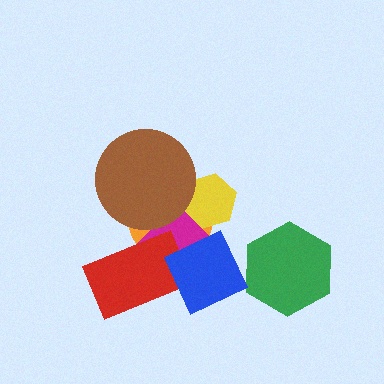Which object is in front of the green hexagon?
The blue diamond is in front of the green hexagon.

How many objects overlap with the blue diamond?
4 objects overlap with the blue diamond.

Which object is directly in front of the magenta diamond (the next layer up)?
The brown circle is directly in front of the magenta diamond.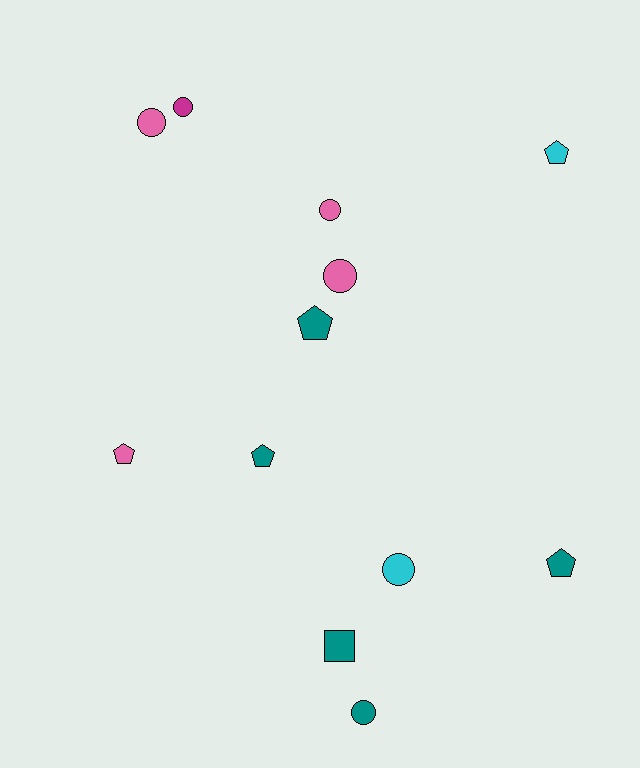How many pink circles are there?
There are 3 pink circles.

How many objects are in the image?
There are 12 objects.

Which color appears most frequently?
Teal, with 5 objects.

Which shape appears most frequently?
Circle, with 6 objects.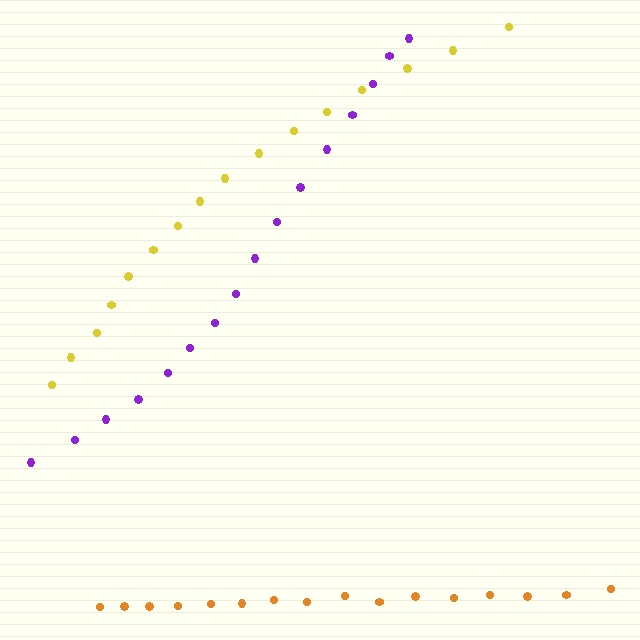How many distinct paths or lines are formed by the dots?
There are 3 distinct paths.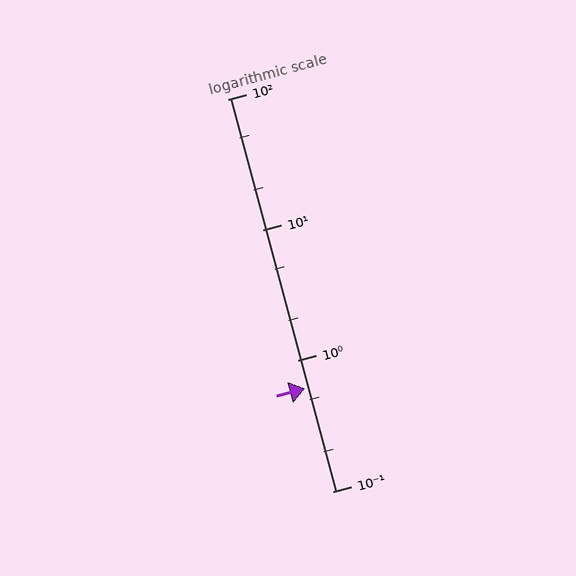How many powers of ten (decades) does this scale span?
The scale spans 3 decades, from 0.1 to 100.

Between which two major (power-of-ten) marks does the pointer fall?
The pointer is between 0.1 and 1.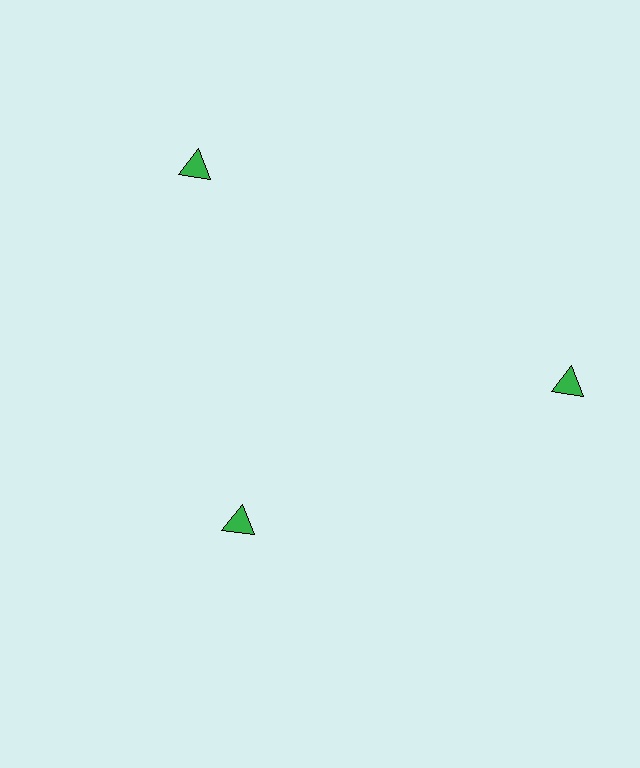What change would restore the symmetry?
The symmetry would be restored by moving it outward, back onto the ring so that all 3 triangles sit at equal angles and equal distance from the center.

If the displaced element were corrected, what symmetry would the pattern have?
It would have 3-fold rotational symmetry — the pattern would map onto itself every 120 degrees.